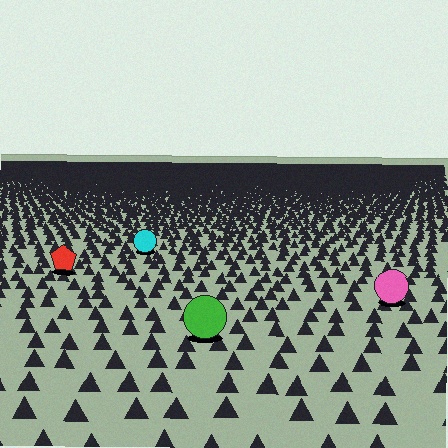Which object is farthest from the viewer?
The cyan circle is farthest from the viewer. It appears smaller and the ground texture around it is denser.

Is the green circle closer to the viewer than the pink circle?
Yes. The green circle is closer — you can tell from the texture gradient: the ground texture is coarser near it.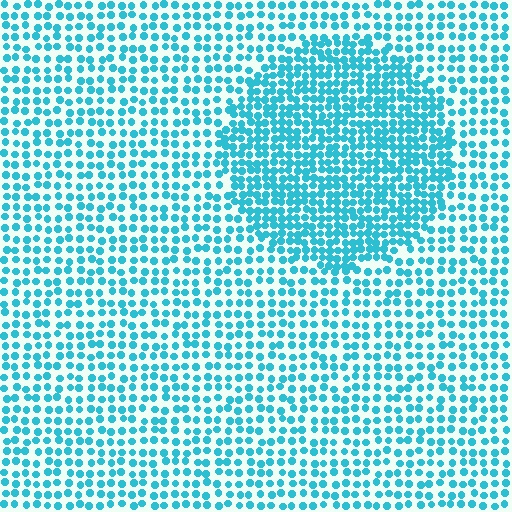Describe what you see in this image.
The image contains small cyan elements arranged at two different densities. A circle-shaped region is visible where the elements are more densely packed than the surrounding area.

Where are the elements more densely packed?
The elements are more densely packed inside the circle boundary.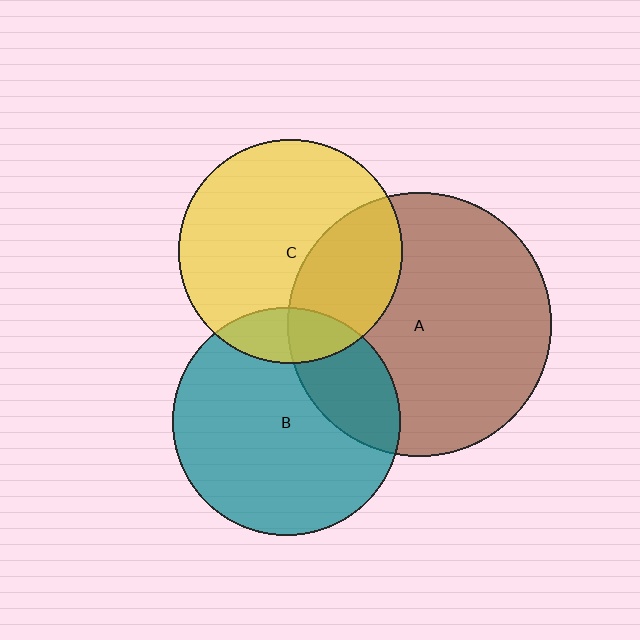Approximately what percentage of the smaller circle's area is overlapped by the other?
Approximately 35%.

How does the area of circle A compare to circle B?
Approximately 1.3 times.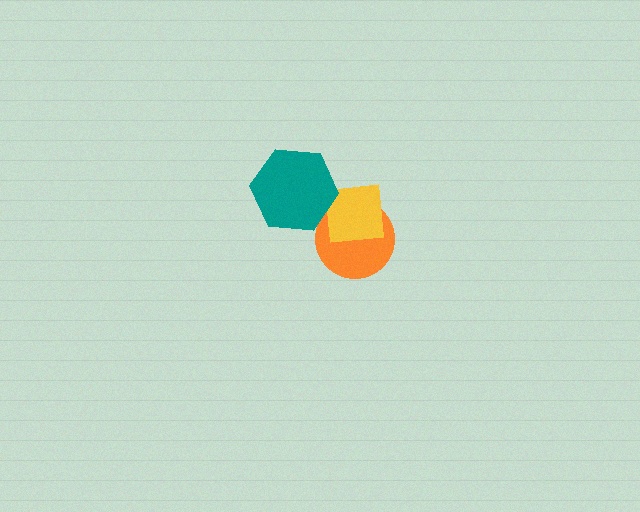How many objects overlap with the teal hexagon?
1 object overlaps with the teal hexagon.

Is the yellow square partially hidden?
Yes, it is partially covered by another shape.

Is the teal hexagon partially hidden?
No, no other shape covers it.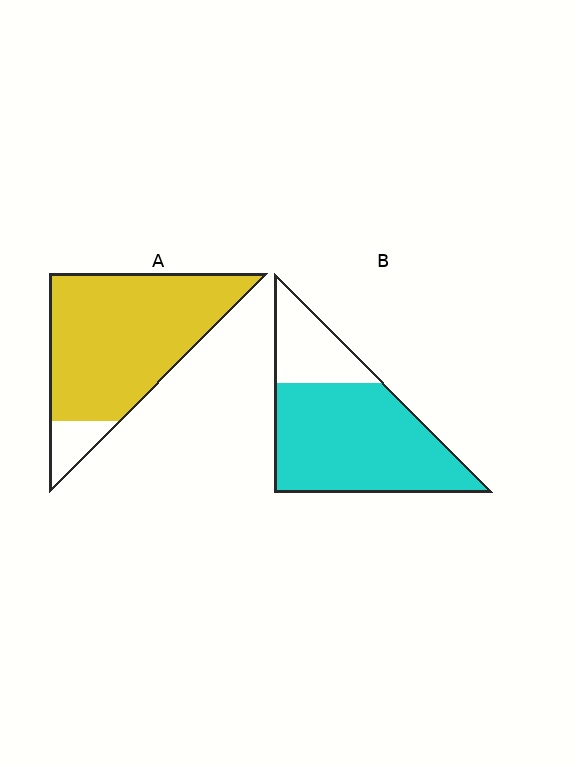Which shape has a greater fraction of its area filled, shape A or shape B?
Shape A.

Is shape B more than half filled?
Yes.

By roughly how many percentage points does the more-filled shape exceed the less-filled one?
By roughly 15 percentage points (A over B).